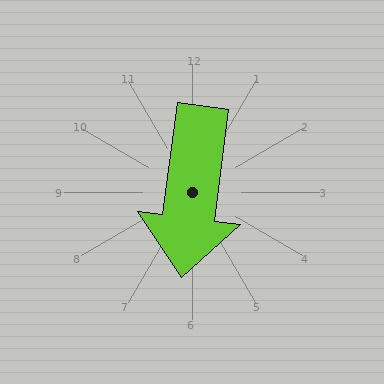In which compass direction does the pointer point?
South.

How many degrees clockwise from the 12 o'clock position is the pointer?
Approximately 187 degrees.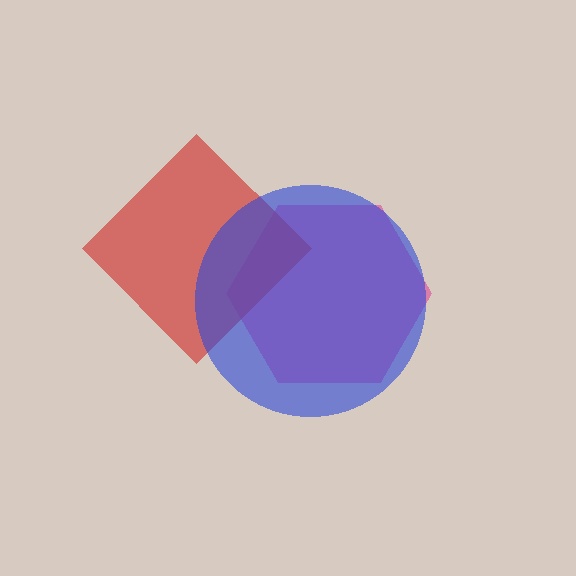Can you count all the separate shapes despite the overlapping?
Yes, there are 3 separate shapes.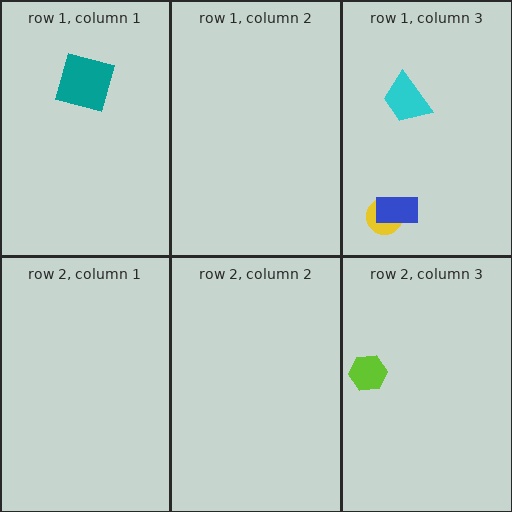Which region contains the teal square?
The row 1, column 1 region.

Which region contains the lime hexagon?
The row 2, column 3 region.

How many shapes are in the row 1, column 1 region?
1.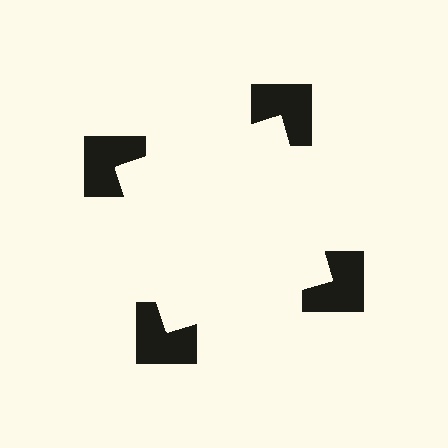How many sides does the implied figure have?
4 sides.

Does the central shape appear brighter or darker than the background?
It typically appears slightly brighter than the background, even though no actual brightness change is drawn.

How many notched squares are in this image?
There are 4 — one at each vertex of the illusory square.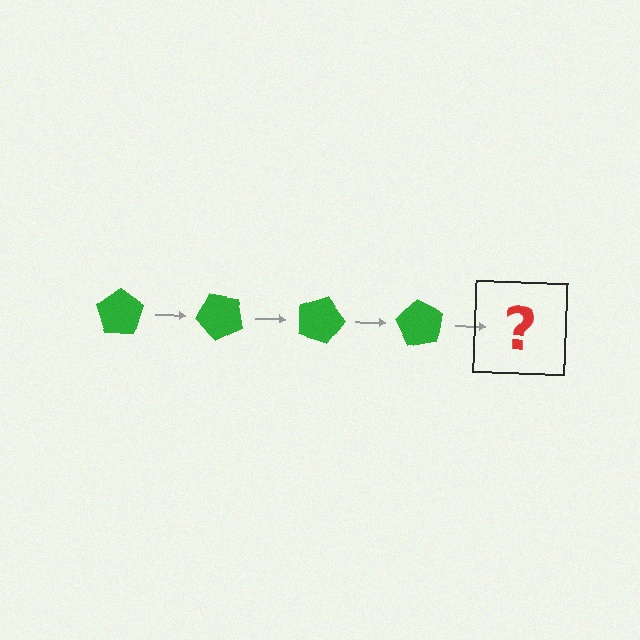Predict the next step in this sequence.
The next step is a green pentagon rotated 180 degrees.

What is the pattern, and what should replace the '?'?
The pattern is that the pentagon rotates 45 degrees each step. The '?' should be a green pentagon rotated 180 degrees.